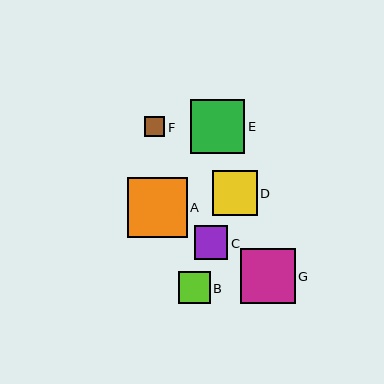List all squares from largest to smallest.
From largest to smallest: A, E, G, D, C, B, F.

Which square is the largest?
Square A is the largest with a size of approximately 60 pixels.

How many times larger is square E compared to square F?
Square E is approximately 2.7 times the size of square F.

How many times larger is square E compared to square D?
Square E is approximately 1.2 times the size of square D.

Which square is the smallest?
Square F is the smallest with a size of approximately 20 pixels.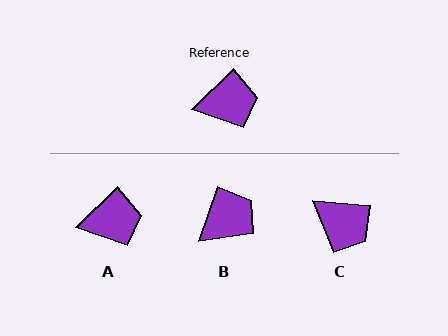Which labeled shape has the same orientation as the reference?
A.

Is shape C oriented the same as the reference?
No, it is off by about 49 degrees.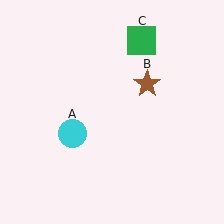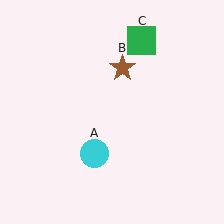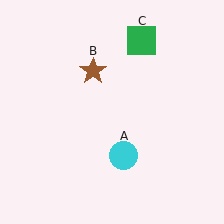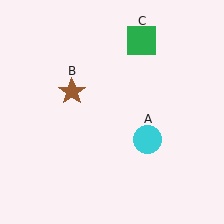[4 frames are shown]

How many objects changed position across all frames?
2 objects changed position: cyan circle (object A), brown star (object B).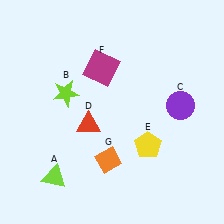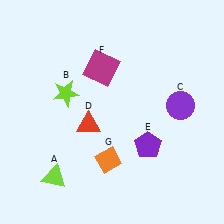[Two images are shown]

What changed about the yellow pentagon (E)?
In Image 1, E is yellow. In Image 2, it changed to purple.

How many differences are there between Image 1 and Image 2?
There is 1 difference between the two images.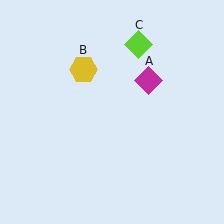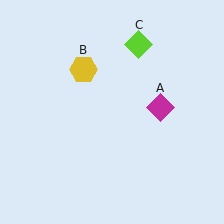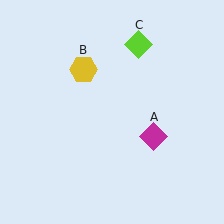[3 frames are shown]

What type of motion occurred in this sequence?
The magenta diamond (object A) rotated clockwise around the center of the scene.